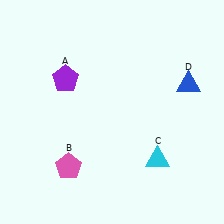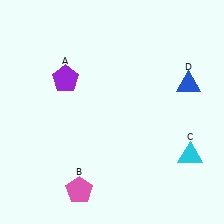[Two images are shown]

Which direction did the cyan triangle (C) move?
The cyan triangle (C) moved right.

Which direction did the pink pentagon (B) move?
The pink pentagon (B) moved down.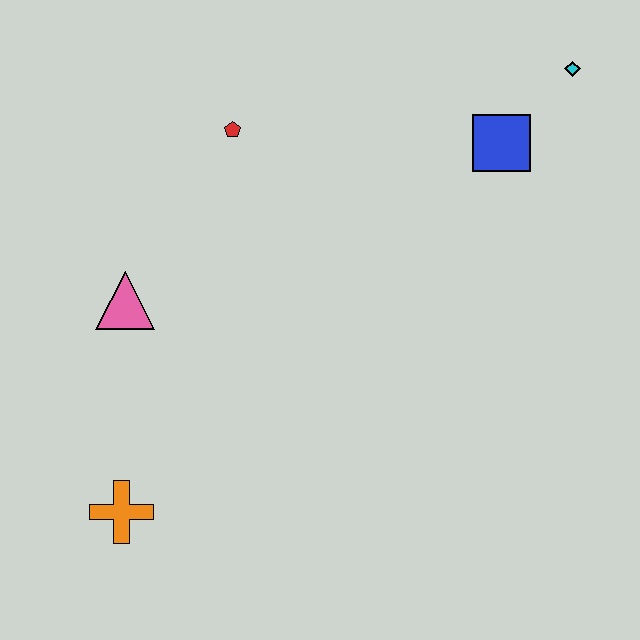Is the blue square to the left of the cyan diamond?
Yes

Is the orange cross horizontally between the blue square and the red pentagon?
No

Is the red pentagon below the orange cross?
No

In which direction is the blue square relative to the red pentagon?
The blue square is to the right of the red pentagon.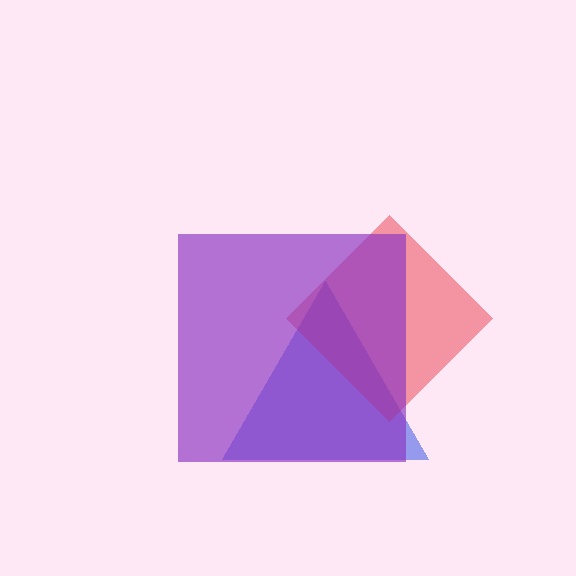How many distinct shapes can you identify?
There are 3 distinct shapes: a blue triangle, a red diamond, a purple square.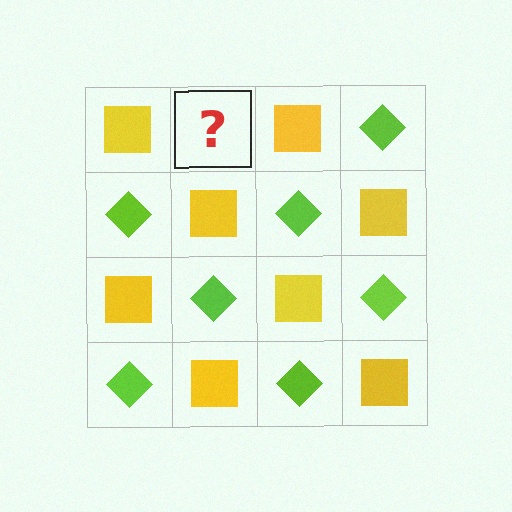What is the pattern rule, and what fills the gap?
The rule is that it alternates yellow square and lime diamond in a checkerboard pattern. The gap should be filled with a lime diamond.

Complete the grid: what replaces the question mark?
The question mark should be replaced with a lime diamond.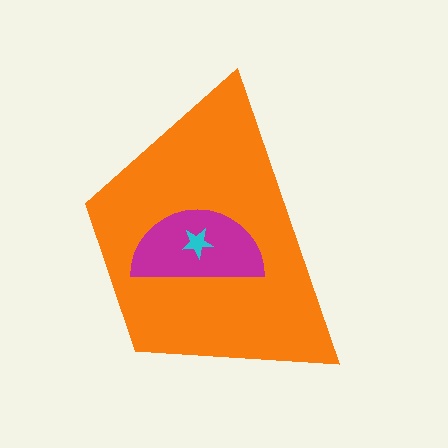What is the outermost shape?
The orange trapezoid.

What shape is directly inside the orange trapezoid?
The magenta semicircle.